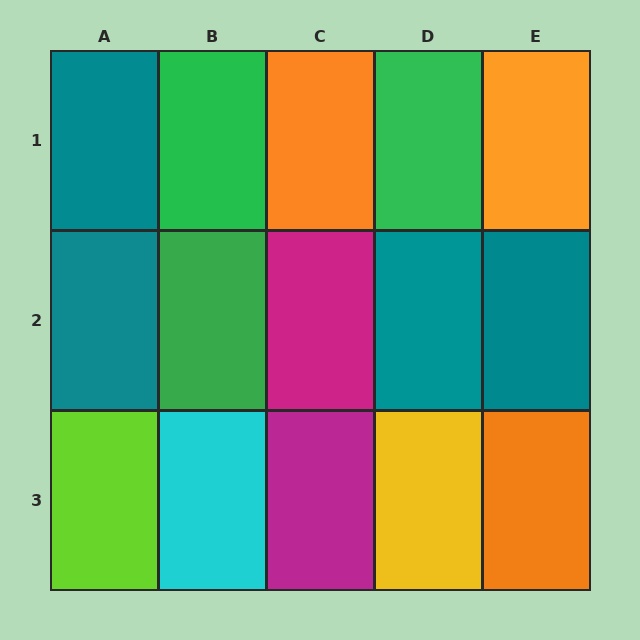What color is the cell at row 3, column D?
Yellow.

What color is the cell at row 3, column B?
Cyan.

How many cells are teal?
4 cells are teal.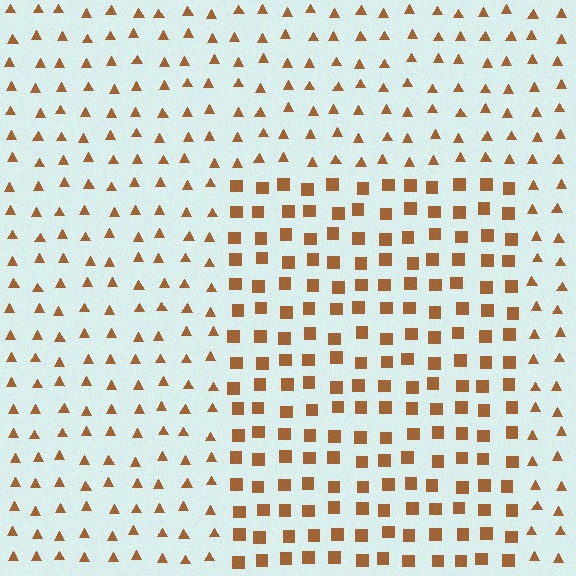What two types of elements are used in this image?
The image uses squares inside the rectangle region and triangles outside it.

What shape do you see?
I see a rectangle.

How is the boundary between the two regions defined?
The boundary is defined by a change in element shape: squares inside vs. triangles outside. All elements share the same color and spacing.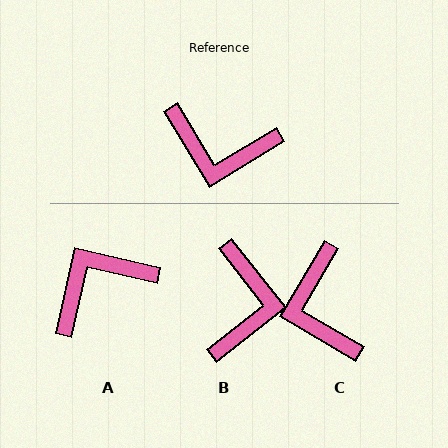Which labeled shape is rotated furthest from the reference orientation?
A, about 134 degrees away.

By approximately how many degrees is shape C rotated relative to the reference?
Approximately 62 degrees clockwise.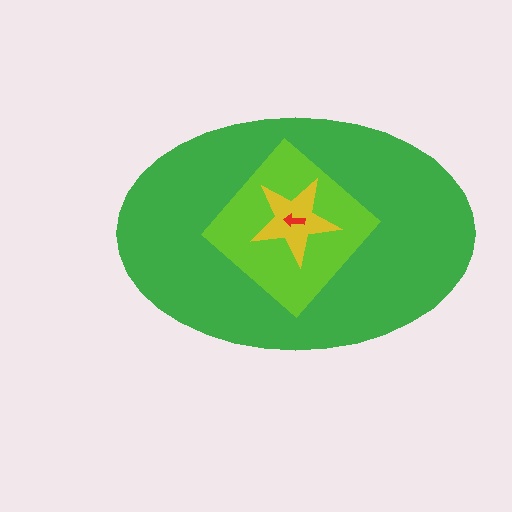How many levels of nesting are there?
4.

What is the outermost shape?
The green ellipse.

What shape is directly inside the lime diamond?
The yellow star.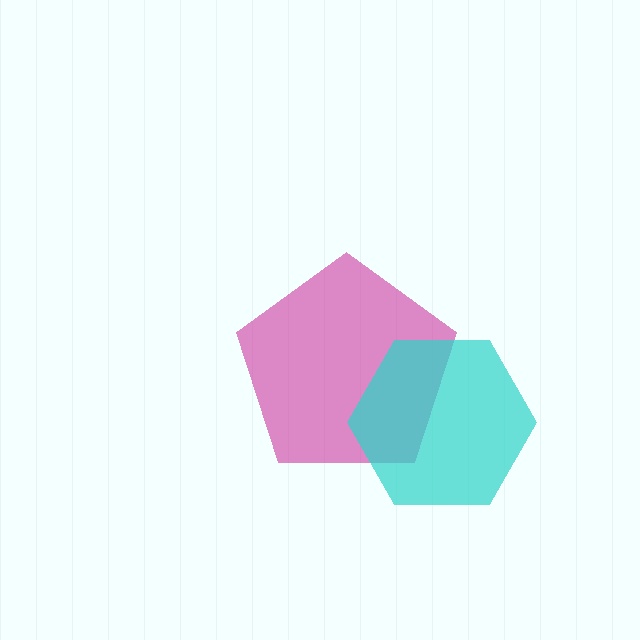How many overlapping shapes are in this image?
There are 2 overlapping shapes in the image.